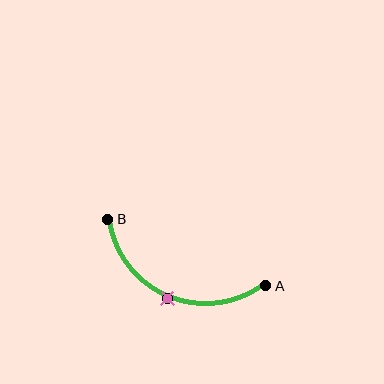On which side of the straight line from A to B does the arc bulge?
The arc bulges below the straight line connecting A and B.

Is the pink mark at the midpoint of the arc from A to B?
Yes. The pink mark lies on the arc at equal arc-length from both A and B — it is the arc midpoint.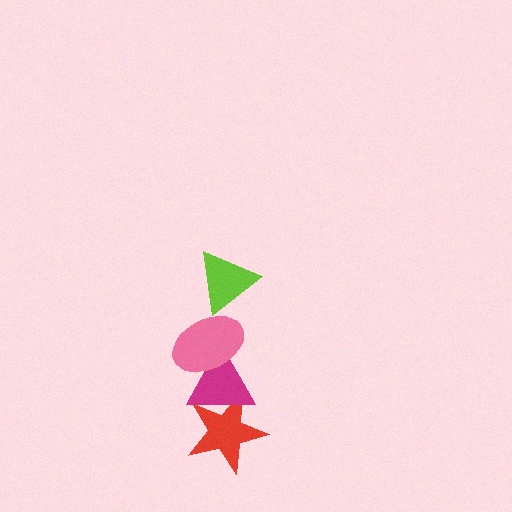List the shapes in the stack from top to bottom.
From top to bottom: the lime triangle, the pink ellipse, the magenta triangle, the red star.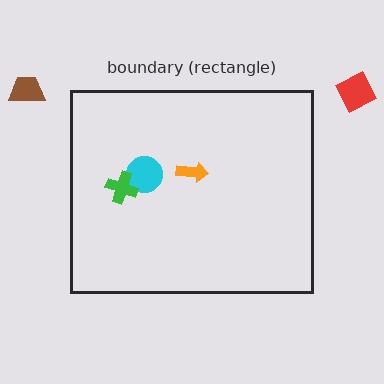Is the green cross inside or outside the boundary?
Inside.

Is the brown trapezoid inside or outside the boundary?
Outside.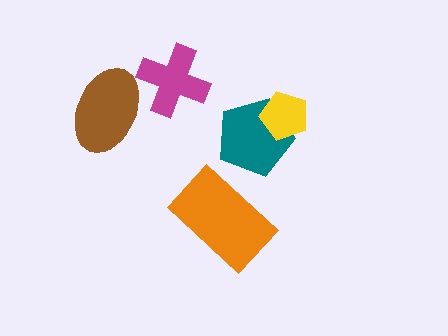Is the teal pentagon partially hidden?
Yes, it is partially covered by another shape.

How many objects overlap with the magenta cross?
0 objects overlap with the magenta cross.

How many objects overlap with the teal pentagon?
1 object overlaps with the teal pentagon.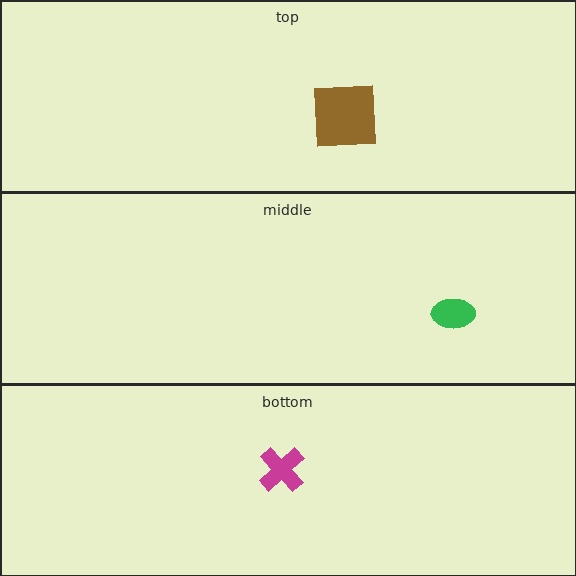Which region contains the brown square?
The top region.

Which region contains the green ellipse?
The middle region.